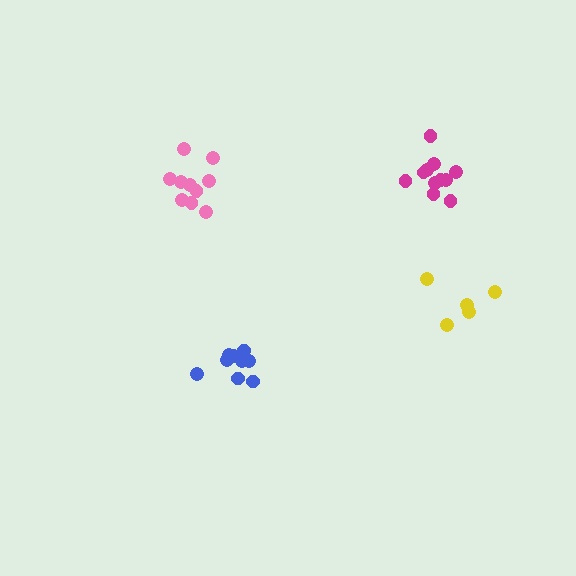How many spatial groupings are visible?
There are 4 spatial groupings.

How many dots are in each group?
Group 1: 9 dots, Group 2: 11 dots, Group 3: 5 dots, Group 4: 10 dots (35 total).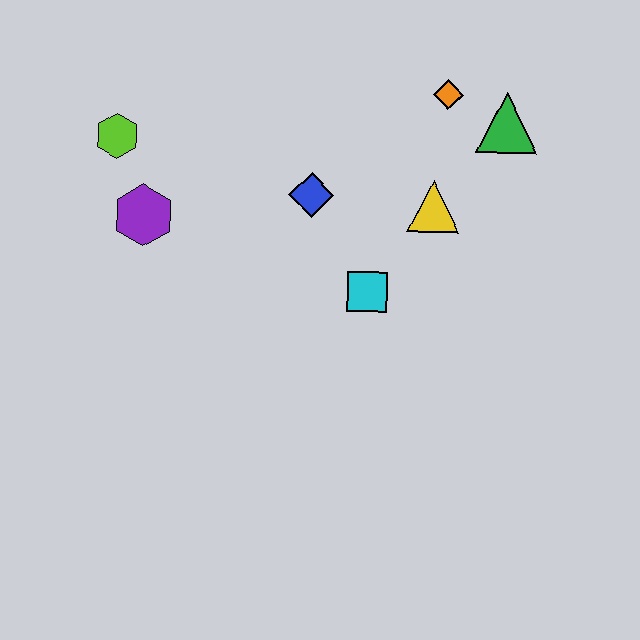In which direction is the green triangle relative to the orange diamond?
The green triangle is to the right of the orange diamond.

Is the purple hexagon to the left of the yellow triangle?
Yes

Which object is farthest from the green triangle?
The lime hexagon is farthest from the green triangle.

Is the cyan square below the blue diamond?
Yes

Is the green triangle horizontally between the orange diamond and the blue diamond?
No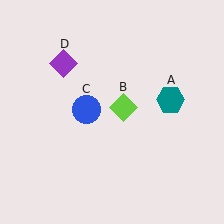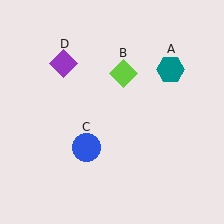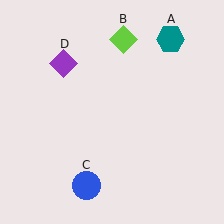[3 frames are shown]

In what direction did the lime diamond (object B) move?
The lime diamond (object B) moved up.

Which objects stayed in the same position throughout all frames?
Purple diamond (object D) remained stationary.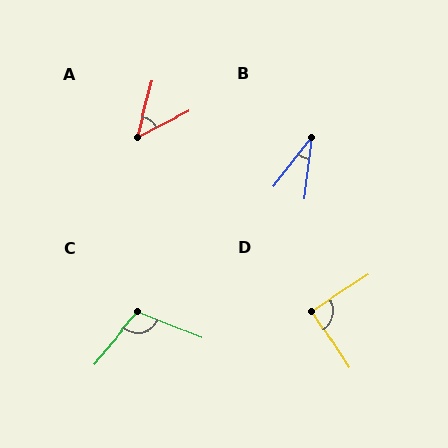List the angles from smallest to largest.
B (31°), A (48°), D (89°), C (109°).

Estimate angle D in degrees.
Approximately 89 degrees.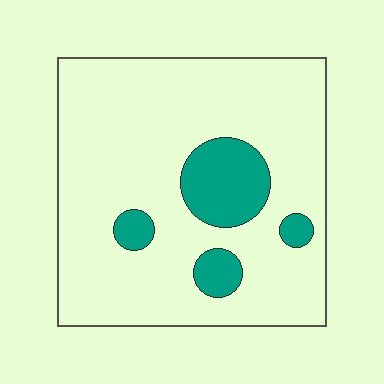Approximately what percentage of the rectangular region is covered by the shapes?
Approximately 15%.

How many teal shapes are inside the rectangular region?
4.